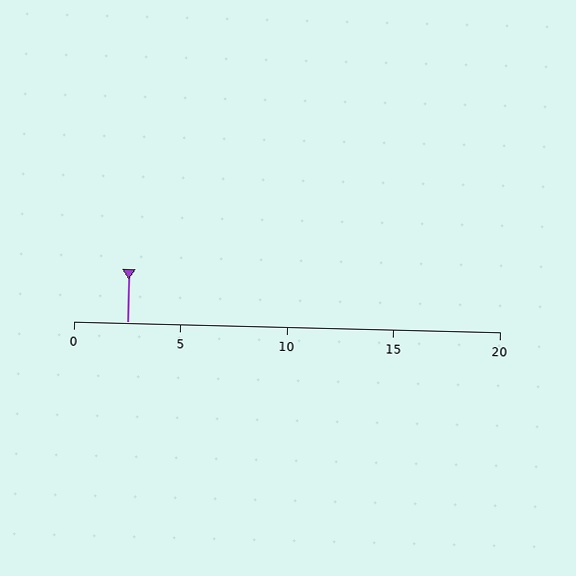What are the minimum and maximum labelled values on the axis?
The axis runs from 0 to 20.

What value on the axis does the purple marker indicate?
The marker indicates approximately 2.5.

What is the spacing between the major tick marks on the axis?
The major ticks are spaced 5 apart.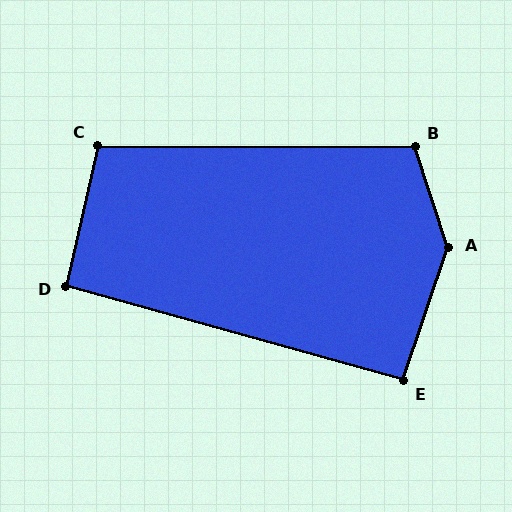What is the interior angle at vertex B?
Approximately 109 degrees (obtuse).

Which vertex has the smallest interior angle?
D, at approximately 93 degrees.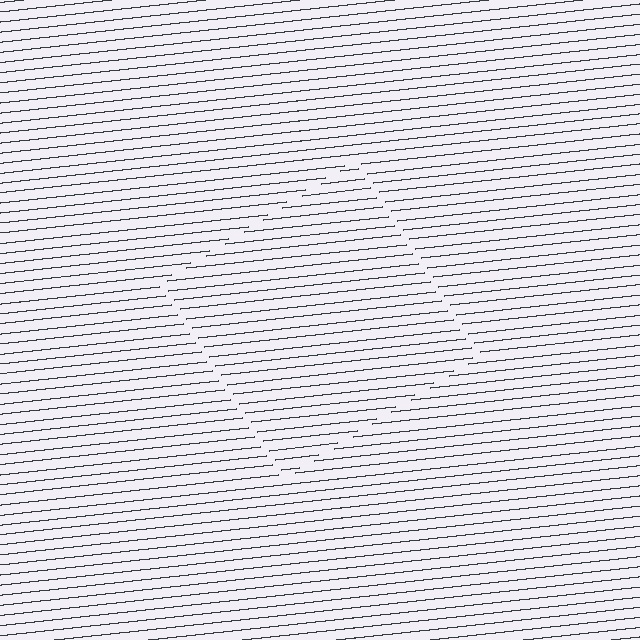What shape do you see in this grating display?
An illusory square. The interior of the shape contains the same grating, shifted by half a period — the contour is defined by the phase discontinuity where line-ends from the inner and outer gratings abut.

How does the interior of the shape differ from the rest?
The interior of the shape contains the same grating, shifted by half a period — the contour is defined by the phase discontinuity where line-ends from the inner and outer gratings abut.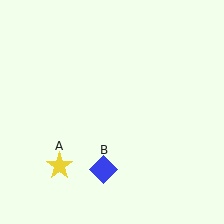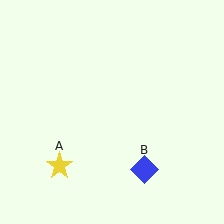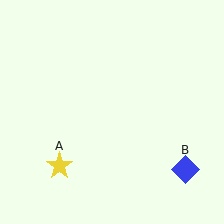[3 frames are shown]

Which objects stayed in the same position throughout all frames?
Yellow star (object A) remained stationary.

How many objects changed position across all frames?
1 object changed position: blue diamond (object B).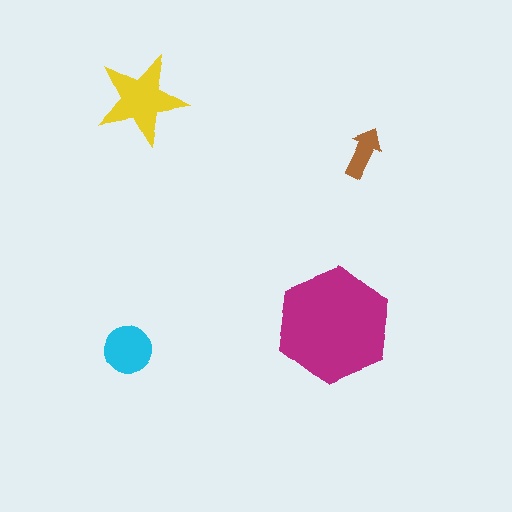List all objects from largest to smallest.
The magenta hexagon, the yellow star, the cyan circle, the brown arrow.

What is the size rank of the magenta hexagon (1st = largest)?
1st.